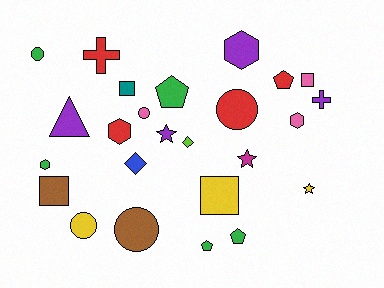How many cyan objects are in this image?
There are no cyan objects.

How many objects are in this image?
There are 25 objects.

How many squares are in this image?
There are 4 squares.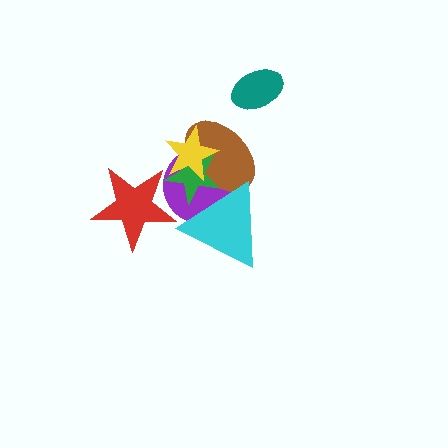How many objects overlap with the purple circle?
5 objects overlap with the purple circle.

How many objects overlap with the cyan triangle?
3 objects overlap with the cyan triangle.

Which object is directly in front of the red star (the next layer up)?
The purple circle is directly in front of the red star.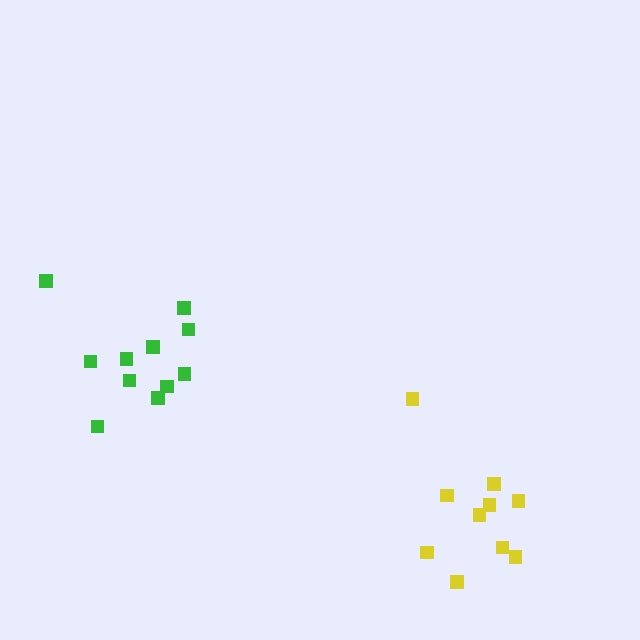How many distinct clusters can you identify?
There are 2 distinct clusters.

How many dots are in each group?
Group 1: 10 dots, Group 2: 11 dots (21 total).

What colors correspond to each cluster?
The clusters are colored: yellow, green.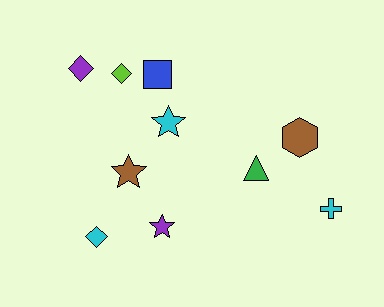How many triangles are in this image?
There is 1 triangle.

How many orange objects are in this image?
There are no orange objects.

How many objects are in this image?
There are 10 objects.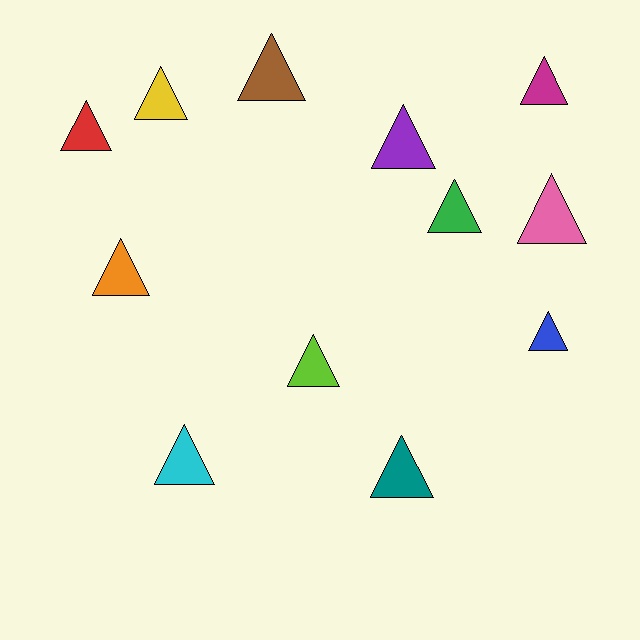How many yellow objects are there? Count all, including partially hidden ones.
There is 1 yellow object.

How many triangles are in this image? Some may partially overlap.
There are 12 triangles.